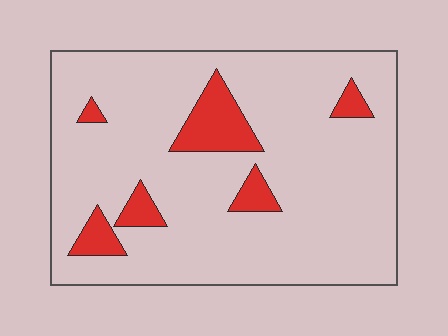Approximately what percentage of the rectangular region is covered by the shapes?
Approximately 10%.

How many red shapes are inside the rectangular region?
6.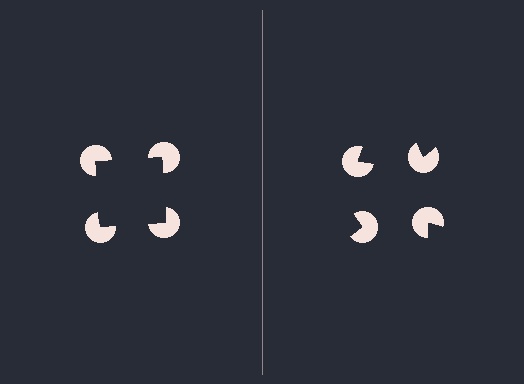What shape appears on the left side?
An illusory square.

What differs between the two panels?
The pac-man discs are positioned identically on both sides; only the wedge orientations differ. On the left they align to a square; on the right they are misaligned.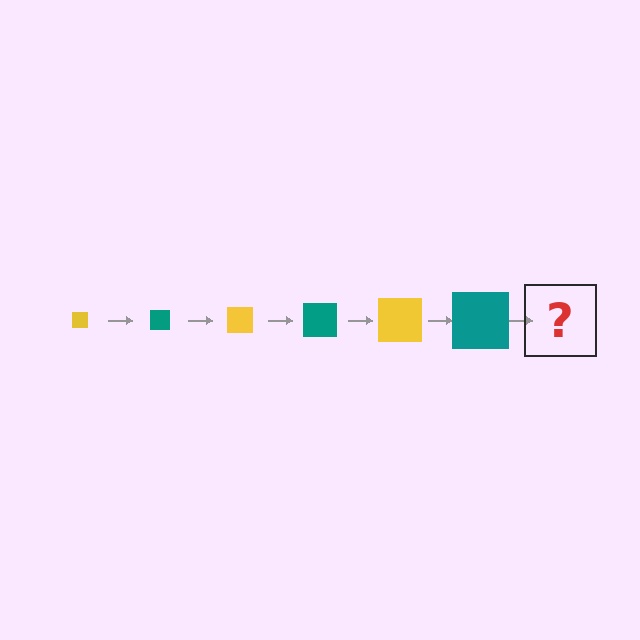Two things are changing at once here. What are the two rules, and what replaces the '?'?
The two rules are that the square grows larger each step and the color cycles through yellow and teal. The '?' should be a yellow square, larger than the previous one.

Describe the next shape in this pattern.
It should be a yellow square, larger than the previous one.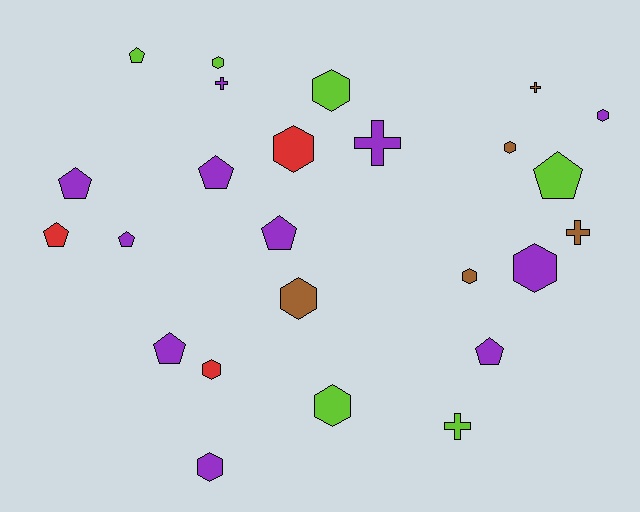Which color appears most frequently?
Purple, with 11 objects.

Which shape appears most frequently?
Hexagon, with 11 objects.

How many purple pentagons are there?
There are 6 purple pentagons.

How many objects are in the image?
There are 25 objects.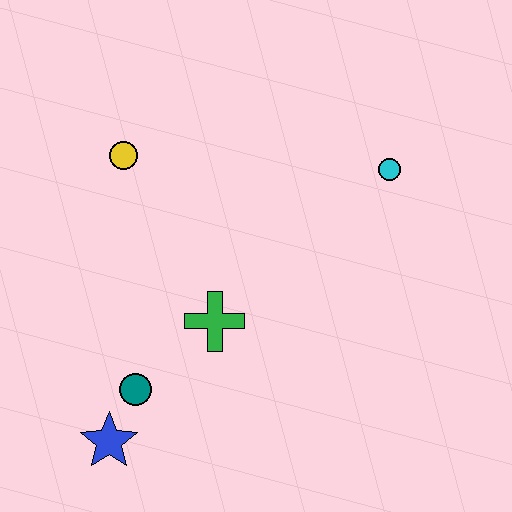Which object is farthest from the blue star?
The cyan circle is farthest from the blue star.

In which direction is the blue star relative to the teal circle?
The blue star is below the teal circle.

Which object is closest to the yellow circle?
The green cross is closest to the yellow circle.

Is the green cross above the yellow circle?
No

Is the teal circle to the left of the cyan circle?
Yes